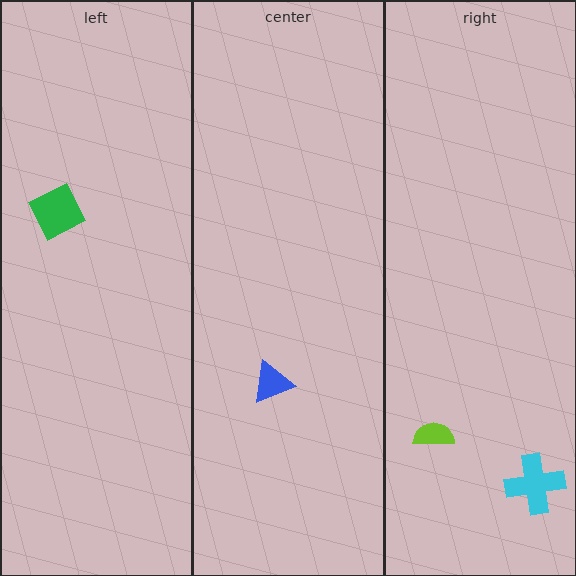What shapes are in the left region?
The green diamond.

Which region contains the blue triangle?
The center region.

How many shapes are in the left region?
1.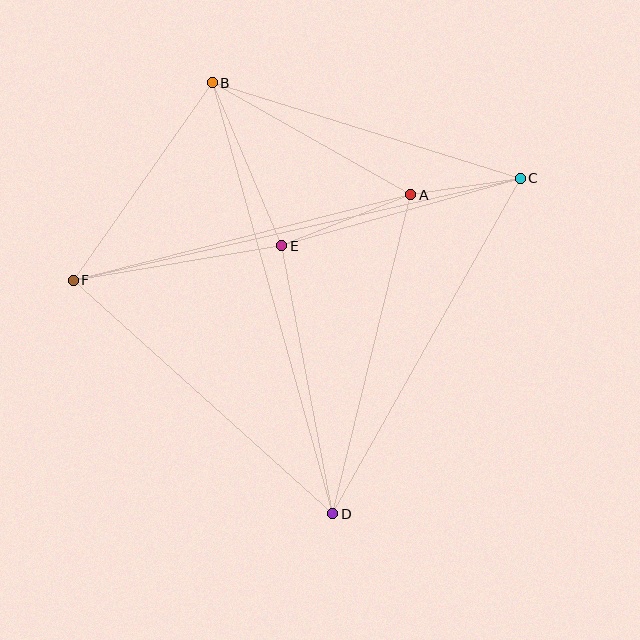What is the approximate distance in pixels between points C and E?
The distance between C and E is approximately 248 pixels.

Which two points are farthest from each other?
Points C and F are farthest from each other.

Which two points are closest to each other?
Points A and C are closest to each other.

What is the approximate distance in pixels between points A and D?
The distance between A and D is approximately 328 pixels.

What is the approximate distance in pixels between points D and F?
The distance between D and F is approximately 349 pixels.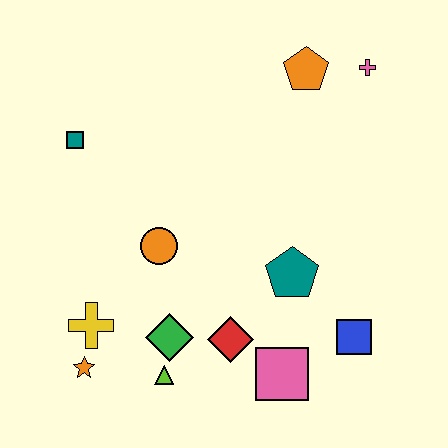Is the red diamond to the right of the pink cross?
No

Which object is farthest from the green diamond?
The pink cross is farthest from the green diamond.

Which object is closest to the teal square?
The orange circle is closest to the teal square.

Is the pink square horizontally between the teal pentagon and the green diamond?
Yes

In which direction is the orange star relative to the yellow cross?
The orange star is below the yellow cross.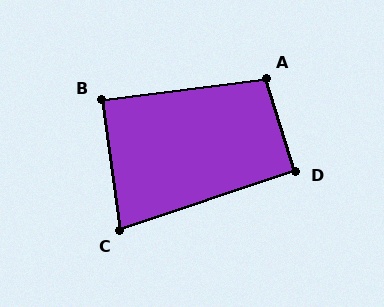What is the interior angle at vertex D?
Approximately 91 degrees (approximately right).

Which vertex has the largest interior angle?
A, at approximately 100 degrees.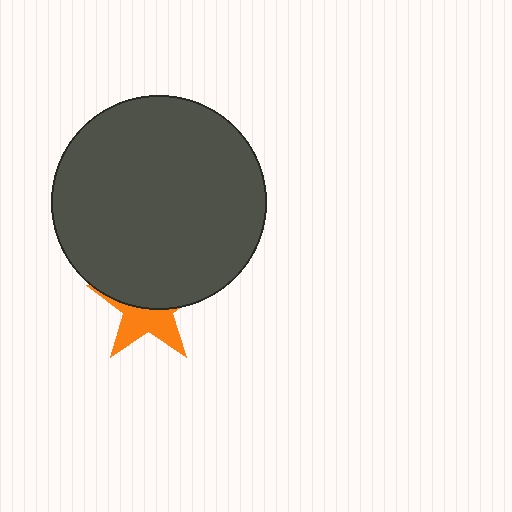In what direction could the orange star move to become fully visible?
The orange star could move down. That would shift it out from behind the dark gray circle entirely.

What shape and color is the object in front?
The object in front is a dark gray circle.